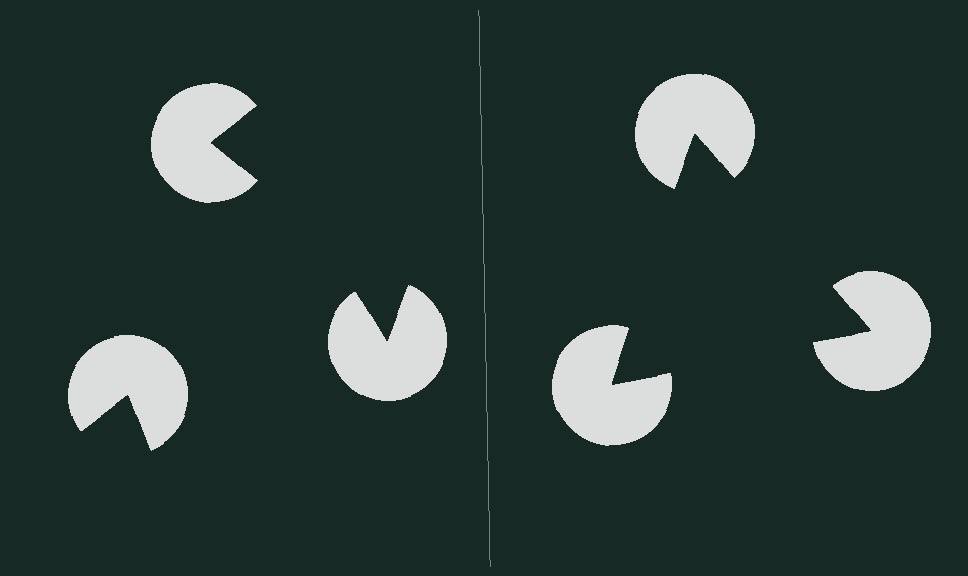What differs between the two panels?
The pac-man discs are positioned identically on both sides; only the wedge orientations differ. On the right they align to a triangle; on the left they are misaligned.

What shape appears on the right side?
An illusory triangle.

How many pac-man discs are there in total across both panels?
6 — 3 on each side.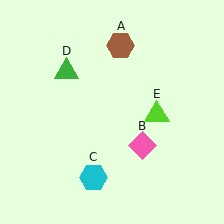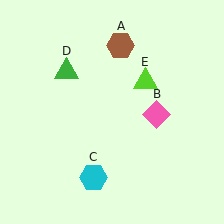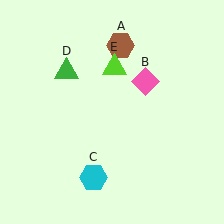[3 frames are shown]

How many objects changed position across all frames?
2 objects changed position: pink diamond (object B), lime triangle (object E).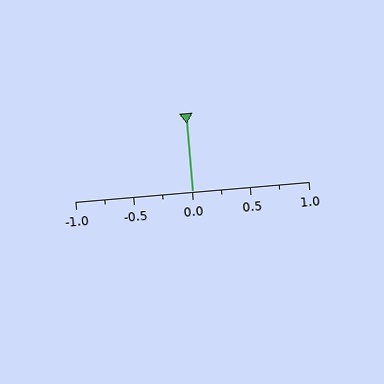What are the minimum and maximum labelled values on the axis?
The axis runs from -1.0 to 1.0.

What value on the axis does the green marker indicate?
The marker indicates approximately 0.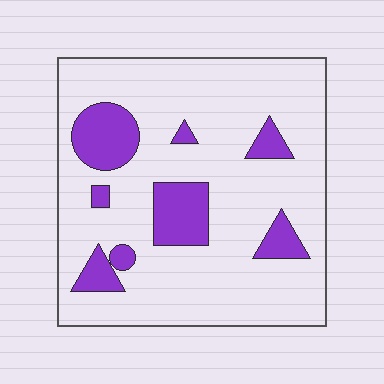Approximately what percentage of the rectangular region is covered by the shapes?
Approximately 15%.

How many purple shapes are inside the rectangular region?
8.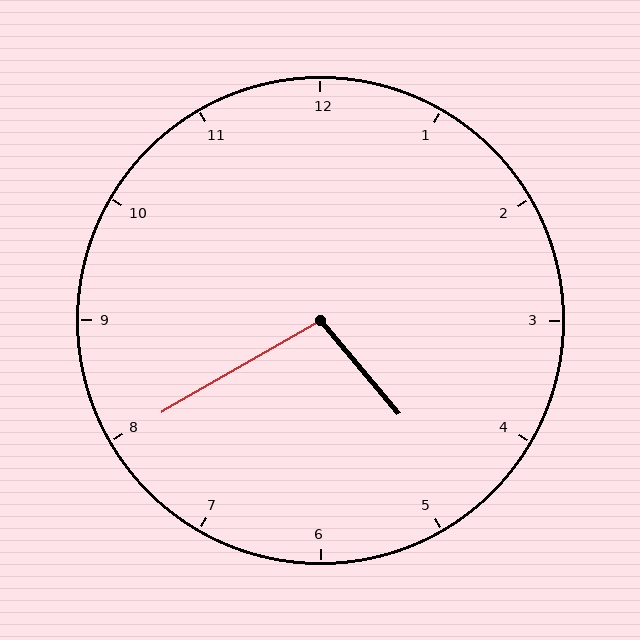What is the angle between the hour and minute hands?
Approximately 100 degrees.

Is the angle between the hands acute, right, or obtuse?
It is obtuse.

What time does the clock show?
4:40.